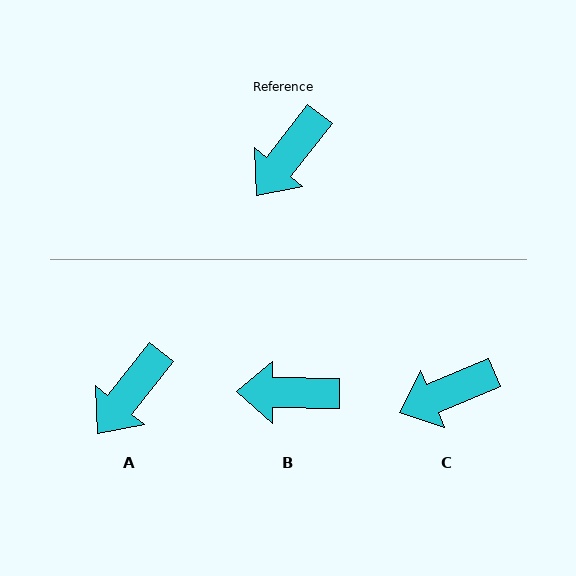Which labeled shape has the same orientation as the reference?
A.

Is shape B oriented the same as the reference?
No, it is off by about 53 degrees.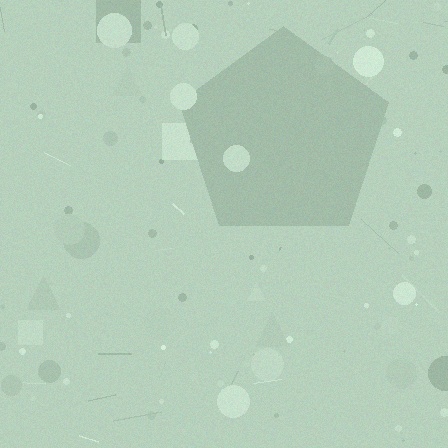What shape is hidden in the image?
A pentagon is hidden in the image.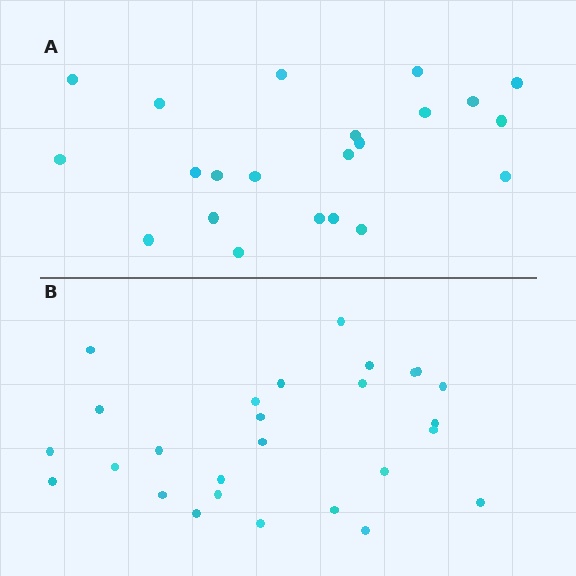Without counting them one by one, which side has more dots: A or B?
Region B (the bottom region) has more dots.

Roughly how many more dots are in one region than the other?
Region B has about 5 more dots than region A.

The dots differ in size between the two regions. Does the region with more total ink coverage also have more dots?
No. Region A has more total ink coverage because its dots are larger, but region B actually contains more individual dots. Total area can be misleading — the number of items is what matters here.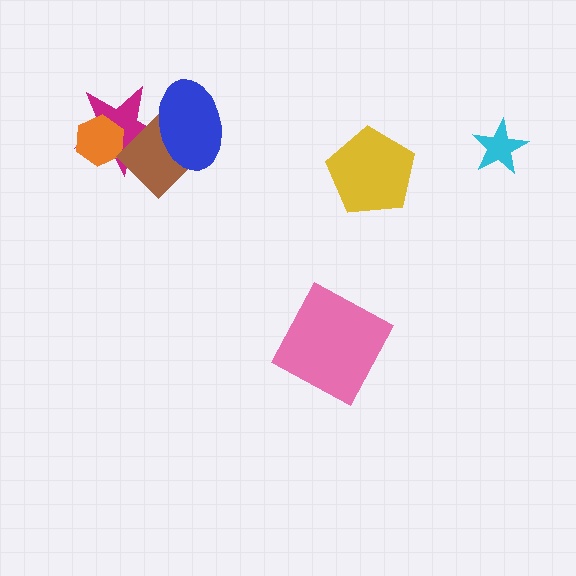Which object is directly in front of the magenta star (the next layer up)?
The orange hexagon is directly in front of the magenta star.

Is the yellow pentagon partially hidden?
No, no other shape covers it.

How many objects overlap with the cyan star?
0 objects overlap with the cyan star.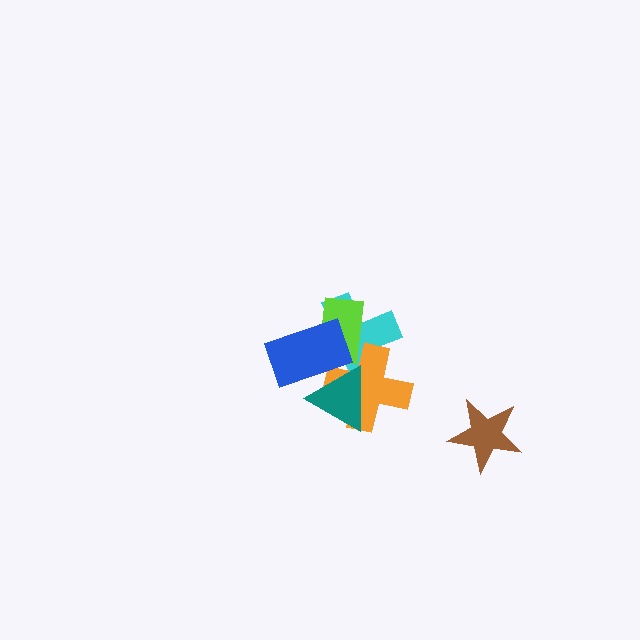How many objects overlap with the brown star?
0 objects overlap with the brown star.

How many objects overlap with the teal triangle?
3 objects overlap with the teal triangle.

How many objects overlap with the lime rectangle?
3 objects overlap with the lime rectangle.